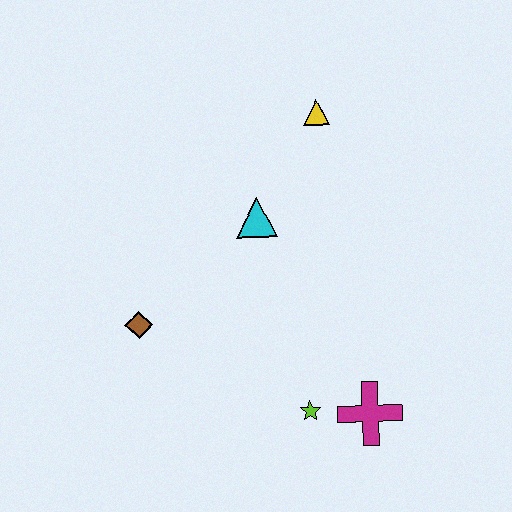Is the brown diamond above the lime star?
Yes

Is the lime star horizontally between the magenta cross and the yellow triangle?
No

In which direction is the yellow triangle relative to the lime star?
The yellow triangle is above the lime star.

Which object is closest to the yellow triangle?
The cyan triangle is closest to the yellow triangle.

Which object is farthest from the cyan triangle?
The magenta cross is farthest from the cyan triangle.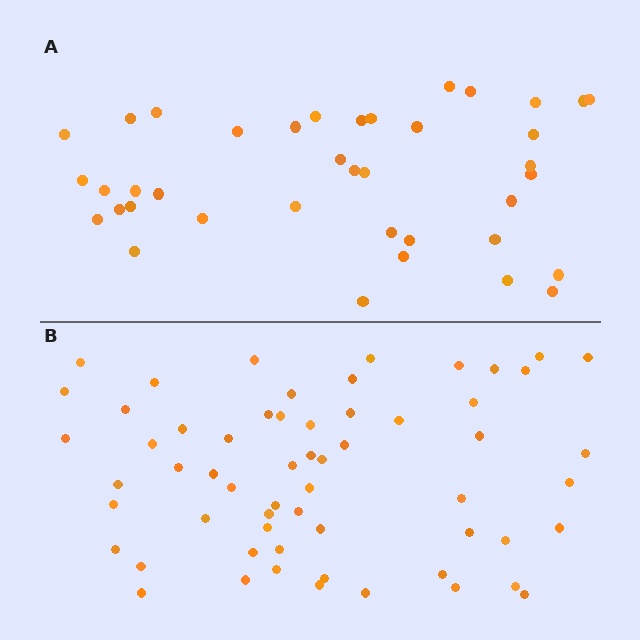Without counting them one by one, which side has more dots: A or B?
Region B (the bottom region) has more dots.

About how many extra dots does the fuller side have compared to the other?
Region B has approximately 20 more dots than region A.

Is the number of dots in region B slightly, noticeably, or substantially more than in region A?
Region B has substantially more. The ratio is roughly 1.5 to 1.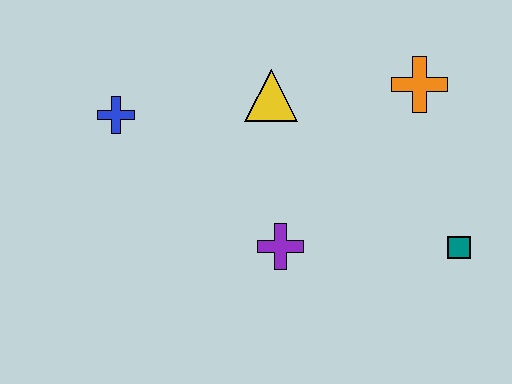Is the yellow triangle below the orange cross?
Yes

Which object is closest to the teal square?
The orange cross is closest to the teal square.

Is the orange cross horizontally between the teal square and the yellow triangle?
Yes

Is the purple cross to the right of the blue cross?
Yes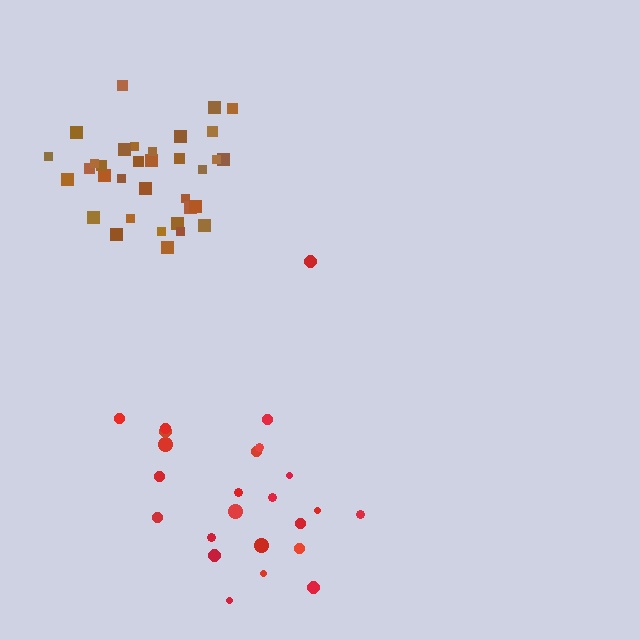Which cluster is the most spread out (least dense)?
Red.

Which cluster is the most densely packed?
Brown.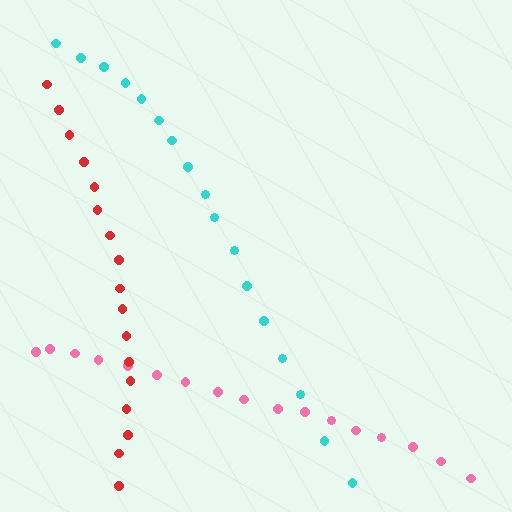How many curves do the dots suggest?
There are 3 distinct paths.